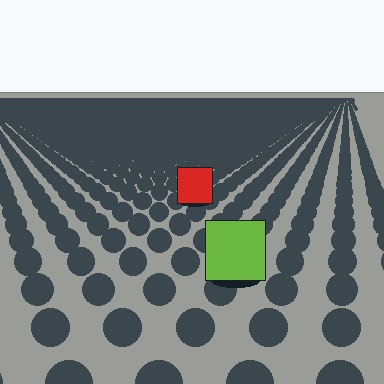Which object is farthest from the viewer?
The red square is farthest from the viewer. It appears smaller and the ground texture around it is denser.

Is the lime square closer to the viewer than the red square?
Yes. The lime square is closer — you can tell from the texture gradient: the ground texture is coarser near it.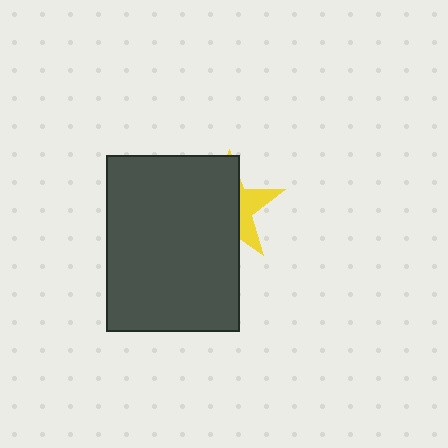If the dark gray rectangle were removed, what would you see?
You would see the complete yellow star.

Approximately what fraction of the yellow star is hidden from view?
Roughly 67% of the yellow star is hidden behind the dark gray rectangle.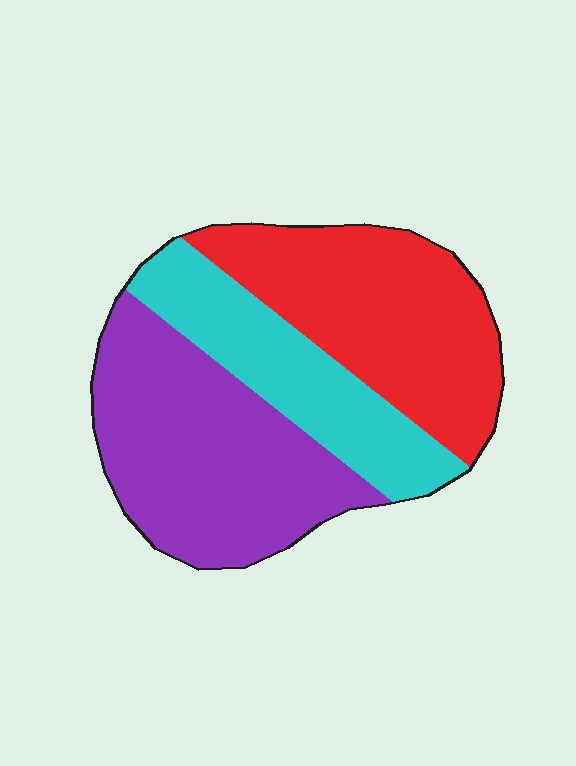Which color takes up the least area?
Cyan, at roughly 25%.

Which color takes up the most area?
Purple, at roughly 40%.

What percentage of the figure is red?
Red covers roughly 35% of the figure.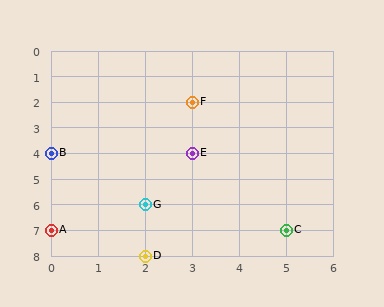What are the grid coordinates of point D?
Point D is at grid coordinates (2, 8).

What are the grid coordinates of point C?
Point C is at grid coordinates (5, 7).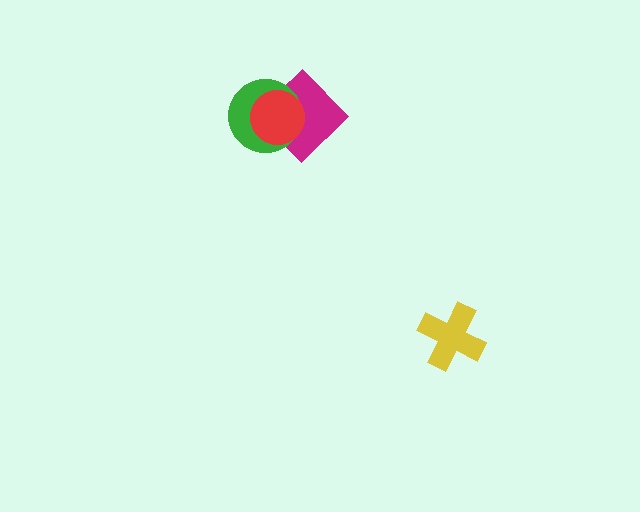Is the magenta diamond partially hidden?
Yes, it is partially covered by another shape.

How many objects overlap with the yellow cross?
0 objects overlap with the yellow cross.